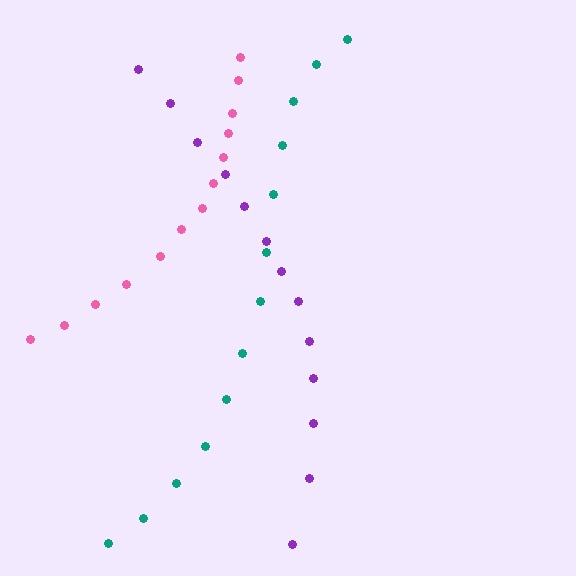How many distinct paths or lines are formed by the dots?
There are 3 distinct paths.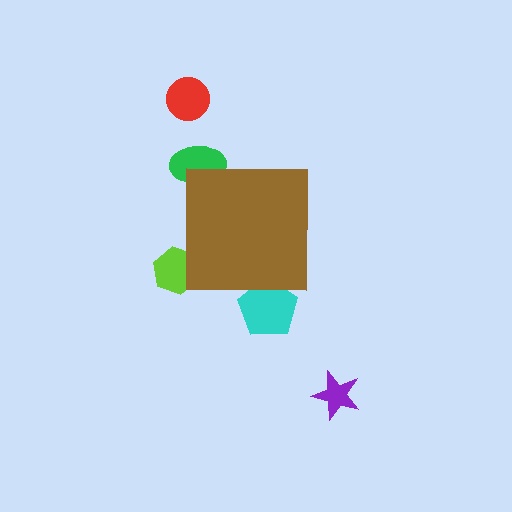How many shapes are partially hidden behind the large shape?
3 shapes are partially hidden.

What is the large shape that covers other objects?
A brown square.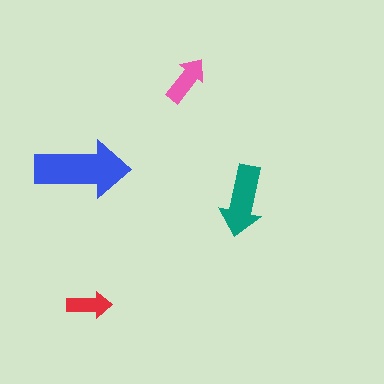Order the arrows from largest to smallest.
the blue one, the teal one, the pink one, the red one.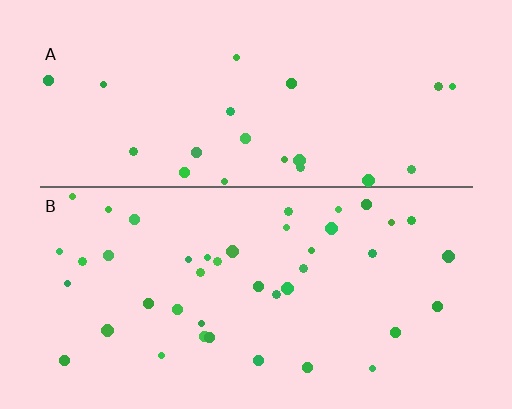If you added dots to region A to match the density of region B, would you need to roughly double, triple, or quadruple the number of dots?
Approximately double.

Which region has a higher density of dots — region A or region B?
B (the bottom).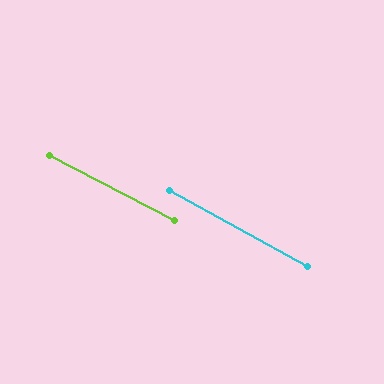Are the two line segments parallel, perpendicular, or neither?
Parallel — their directions differ by only 1.4°.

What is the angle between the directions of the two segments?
Approximately 1 degree.